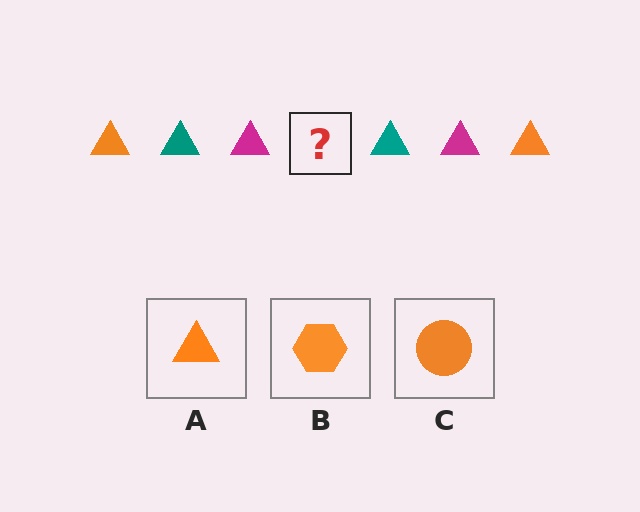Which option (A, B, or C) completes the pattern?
A.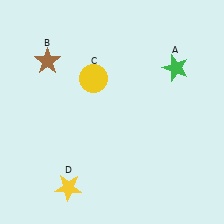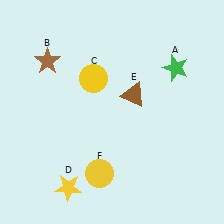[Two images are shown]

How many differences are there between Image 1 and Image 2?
There are 2 differences between the two images.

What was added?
A brown triangle (E), a yellow circle (F) were added in Image 2.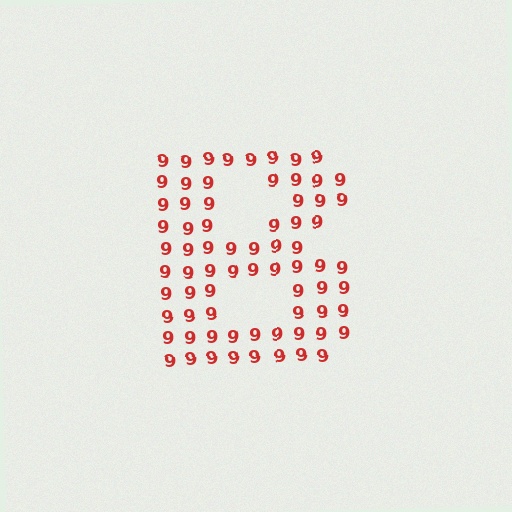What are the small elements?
The small elements are digit 9's.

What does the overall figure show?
The overall figure shows the letter B.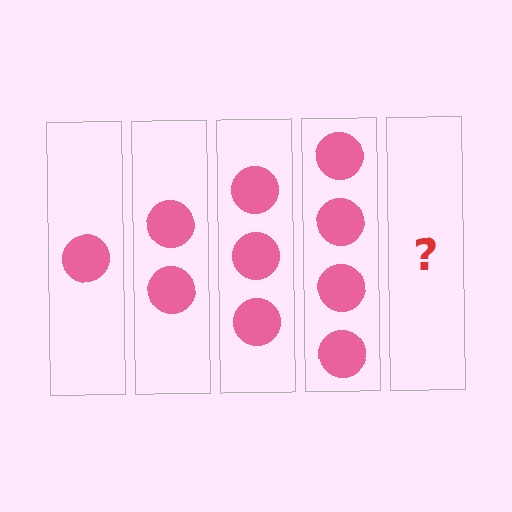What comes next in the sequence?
The next element should be 5 circles.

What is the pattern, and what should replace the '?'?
The pattern is that each step adds one more circle. The '?' should be 5 circles.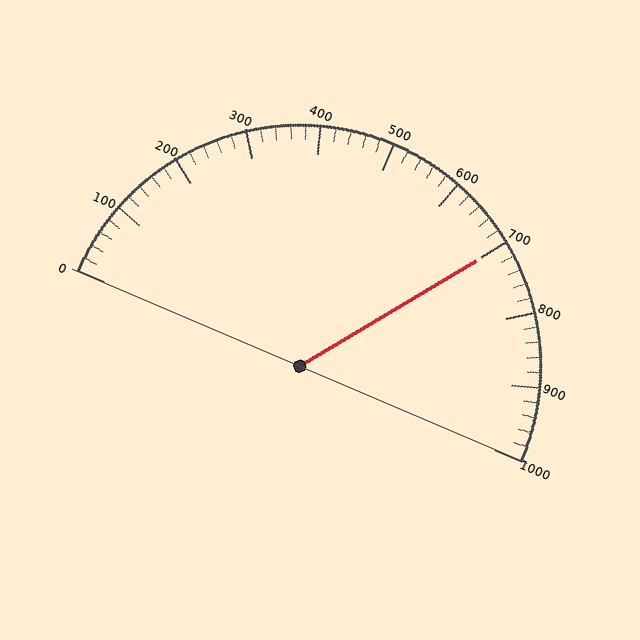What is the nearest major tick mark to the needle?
The nearest major tick mark is 700.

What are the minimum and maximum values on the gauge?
The gauge ranges from 0 to 1000.